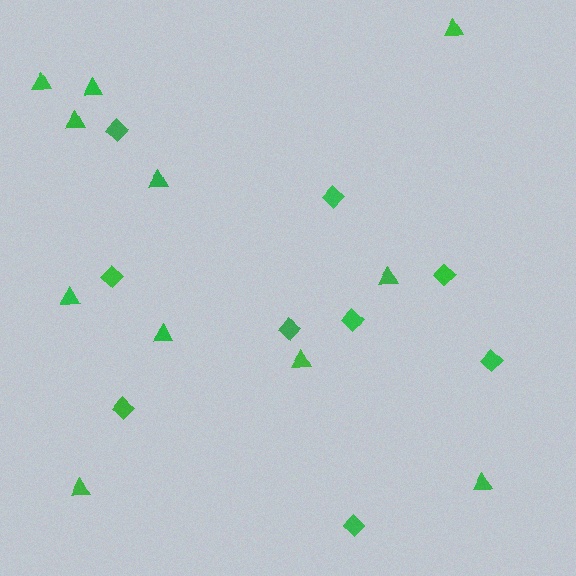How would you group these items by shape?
There are 2 groups: one group of diamonds (9) and one group of triangles (11).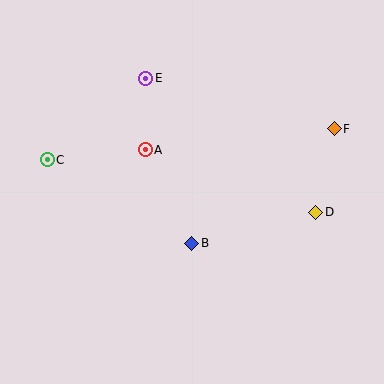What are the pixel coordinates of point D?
Point D is at (316, 212).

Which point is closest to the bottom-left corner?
Point C is closest to the bottom-left corner.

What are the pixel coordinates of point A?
Point A is at (145, 150).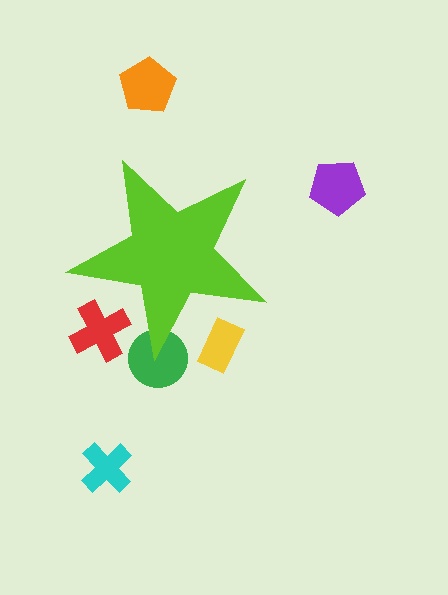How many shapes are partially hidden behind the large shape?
3 shapes are partially hidden.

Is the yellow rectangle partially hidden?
Yes, the yellow rectangle is partially hidden behind the lime star.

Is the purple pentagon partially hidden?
No, the purple pentagon is fully visible.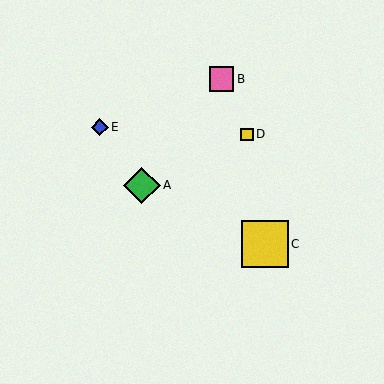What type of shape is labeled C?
Shape C is a yellow square.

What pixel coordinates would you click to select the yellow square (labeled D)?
Click at (247, 134) to select the yellow square D.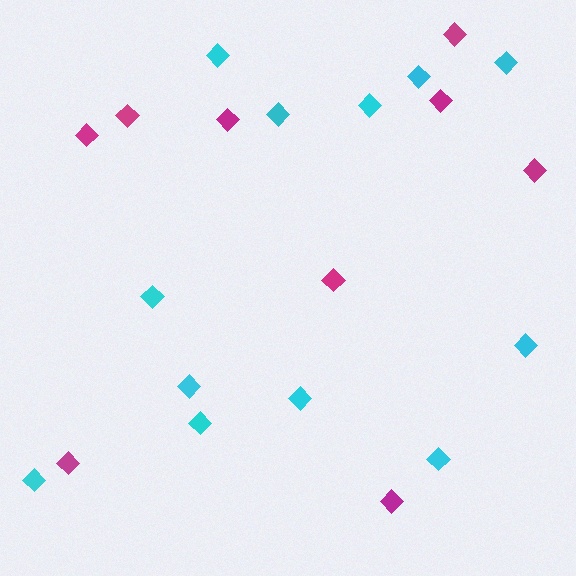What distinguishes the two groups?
There are 2 groups: one group of magenta diamonds (9) and one group of cyan diamonds (12).